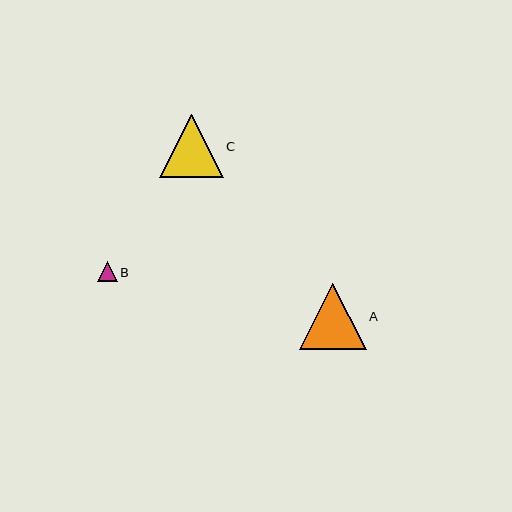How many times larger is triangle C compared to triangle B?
Triangle C is approximately 3.1 times the size of triangle B.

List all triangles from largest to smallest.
From largest to smallest: A, C, B.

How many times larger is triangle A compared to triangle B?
Triangle A is approximately 3.3 times the size of triangle B.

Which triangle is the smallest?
Triangle B is the smallest with a size of approximately 20 pixels.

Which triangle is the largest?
Triangle A is the largest with a size of approximately 67 pixels.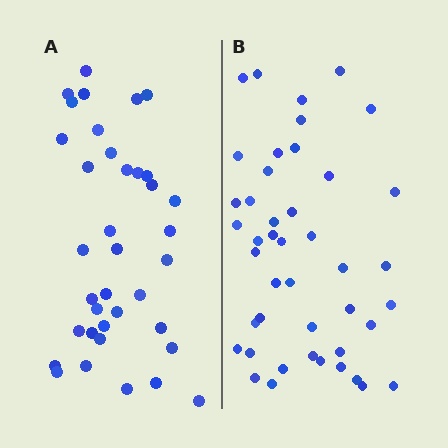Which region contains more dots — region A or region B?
Region B (the right region) has more dots.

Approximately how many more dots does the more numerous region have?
Region B has roughly 8 or so more dots than region A.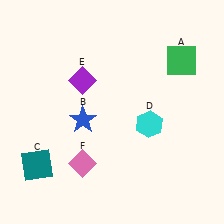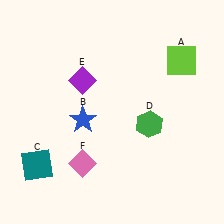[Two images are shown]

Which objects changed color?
A changed from green to lime. D changed from cyan to green.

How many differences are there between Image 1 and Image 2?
There are 2 differences between the two images.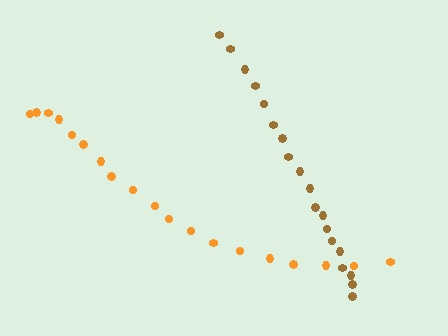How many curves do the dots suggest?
There are 2 distinct paths.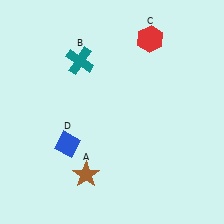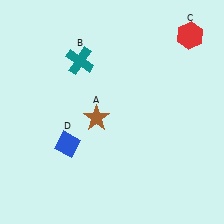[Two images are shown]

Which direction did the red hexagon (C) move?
The red hexagon (C) moved right.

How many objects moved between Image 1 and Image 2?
2 objects moved between the two images.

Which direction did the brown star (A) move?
The brown star (A) moved up.